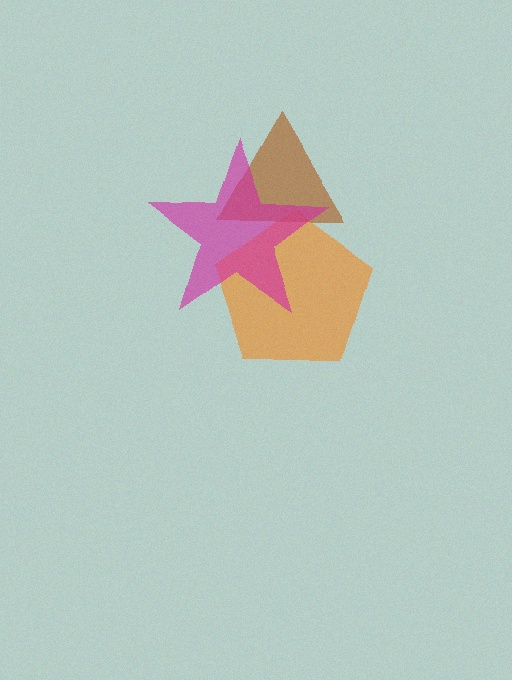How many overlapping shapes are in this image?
There are 3 overlapping shapes in the image.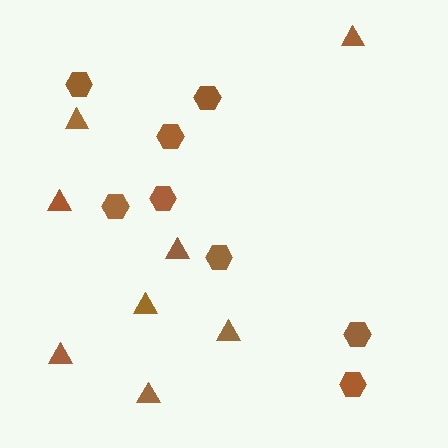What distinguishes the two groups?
There are 2 groups: one group of hexagons (8) and one group of triangles (8).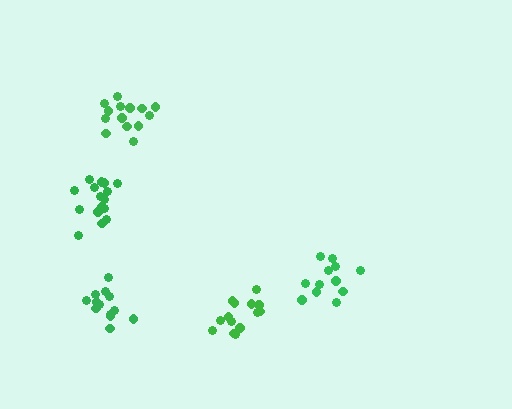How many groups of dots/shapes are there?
There are 5 groups.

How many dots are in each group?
Group 1: 15 dots, Group 2: 14 dots, Group 3: 13 dots, Group 4: 12 dots, Group 5: 16 dots (70 total).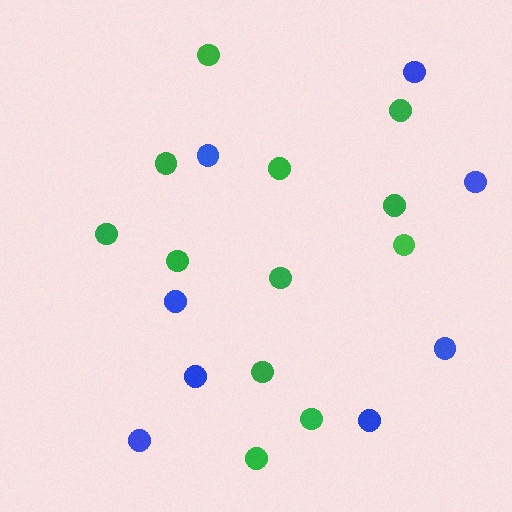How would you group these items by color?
There are 2 groups: one group of green circles (12) and one group of blue circles (8).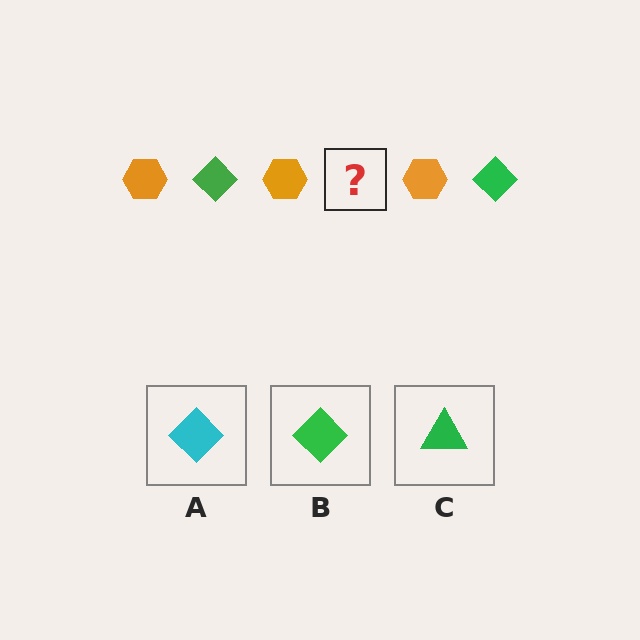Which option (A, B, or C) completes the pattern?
B.